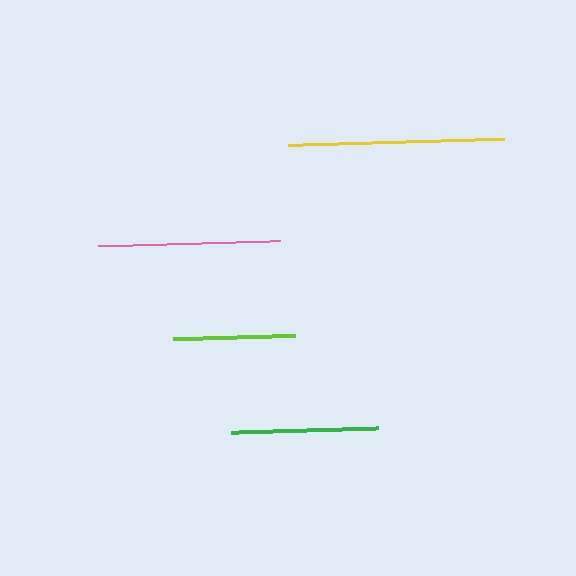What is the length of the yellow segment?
The yellow segment is approximately 216 pixels long.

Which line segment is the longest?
The yellow line is the longest at approximately 216 pixels.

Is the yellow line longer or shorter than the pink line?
The yellow line is longer than the pink line.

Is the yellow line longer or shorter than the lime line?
The yellow line is longer than the lime line.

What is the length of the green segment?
The green segment is approximately 147 pixels long.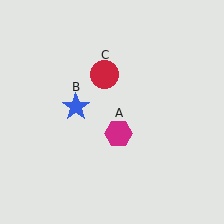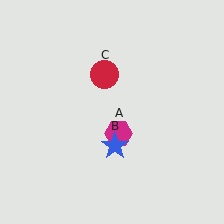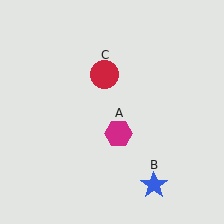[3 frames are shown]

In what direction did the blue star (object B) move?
The blue star (object B) moved down and to the right.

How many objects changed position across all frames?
1 object changed position: blue star (object B).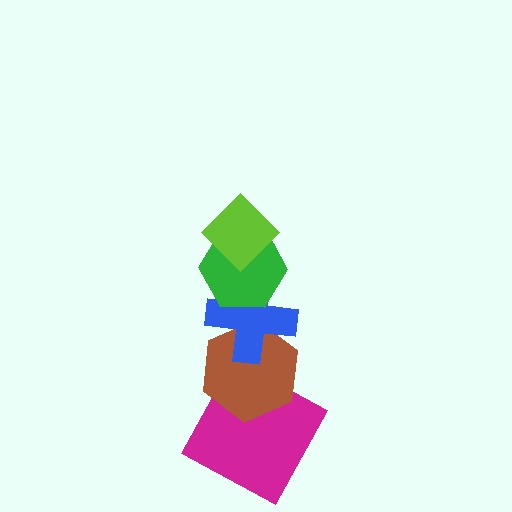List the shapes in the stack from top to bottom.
From top to bottom: the lime diamond, the green hexagon, the blue cross, the brown hexagon, the magenta square.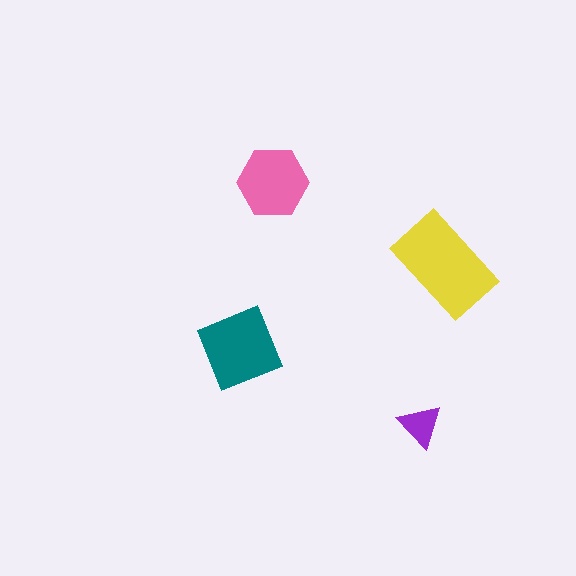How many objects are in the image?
There are 4 objects in the image.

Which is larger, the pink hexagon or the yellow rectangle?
The yellow rectangle.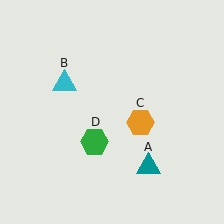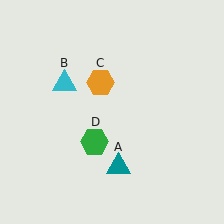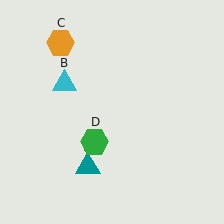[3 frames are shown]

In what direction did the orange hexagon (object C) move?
The orange hexagon (object C) moved up and to the left.